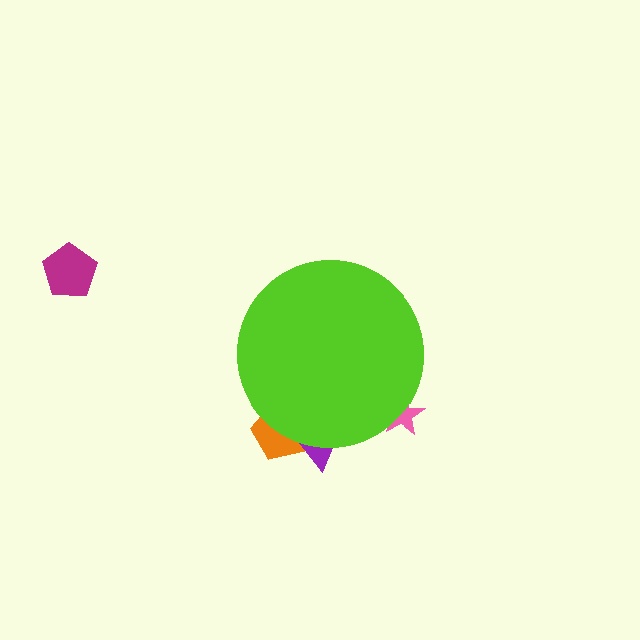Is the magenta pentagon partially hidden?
No, the magenta pentagon is fully visible.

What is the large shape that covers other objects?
A lime circle.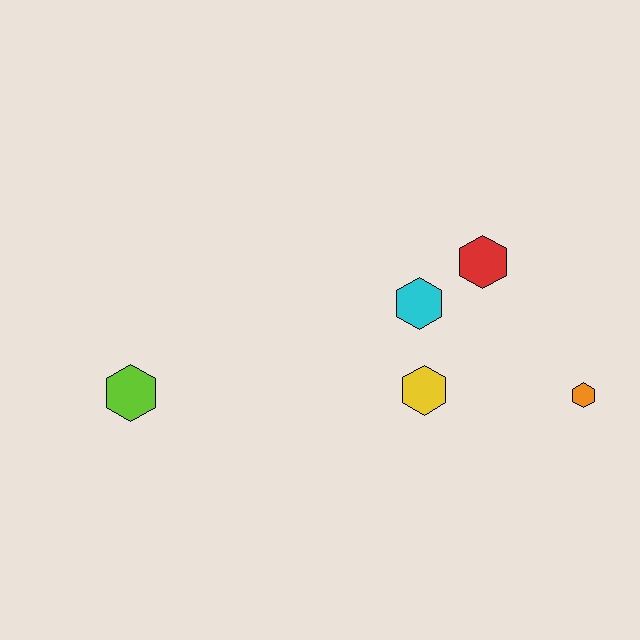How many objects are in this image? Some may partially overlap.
There are 5 objects.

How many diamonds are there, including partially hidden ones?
There are no diamonds.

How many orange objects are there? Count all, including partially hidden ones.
There is 1 orange object.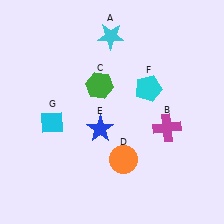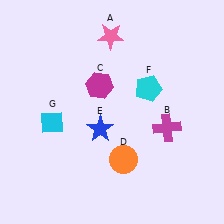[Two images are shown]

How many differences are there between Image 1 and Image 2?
There are 2 differences between the two images.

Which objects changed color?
A changed from cyan to pink. C changed from green to magenta.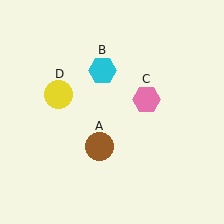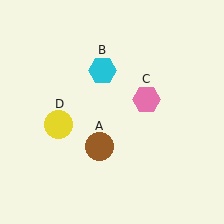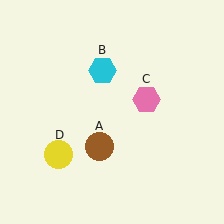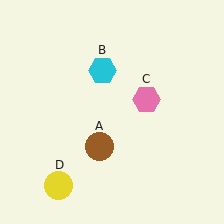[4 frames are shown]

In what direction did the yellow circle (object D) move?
The yellow circle (object D) moved down.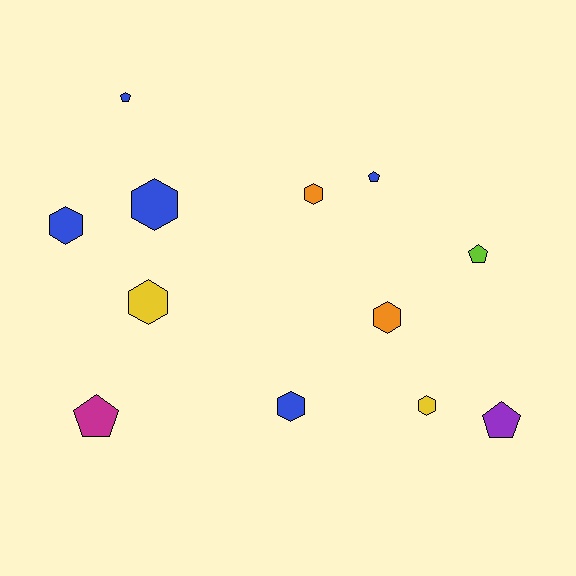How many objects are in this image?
There are 12 objects.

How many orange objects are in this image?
There are 2 orange objects.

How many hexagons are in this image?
There are 7 hexagons.